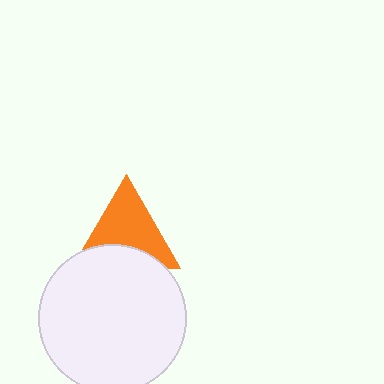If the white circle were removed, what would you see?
You would see the complete orange triangle.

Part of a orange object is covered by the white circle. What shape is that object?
It is a triangle.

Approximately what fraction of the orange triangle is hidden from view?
Roughly 34% of the orange triangle is hidden behind the white circle.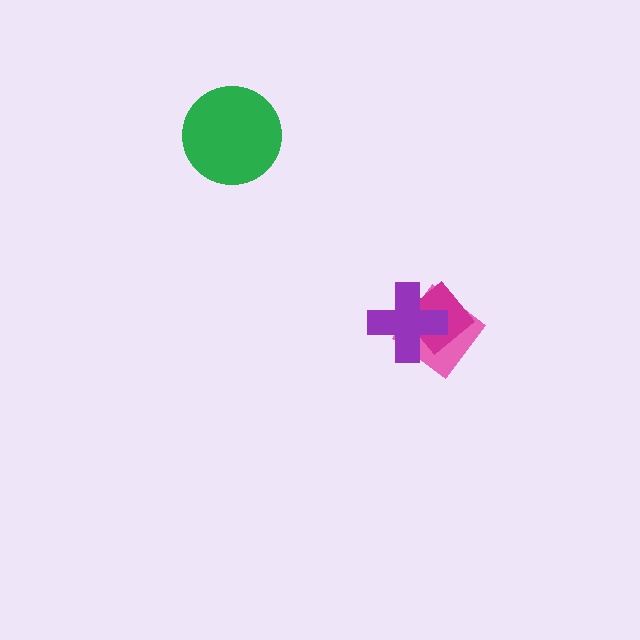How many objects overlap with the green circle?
0 objects overlap with the green circle.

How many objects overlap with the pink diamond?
2 objects overlap with the pink diamond.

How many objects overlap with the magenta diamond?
2 objects overlap with the magenta diamond.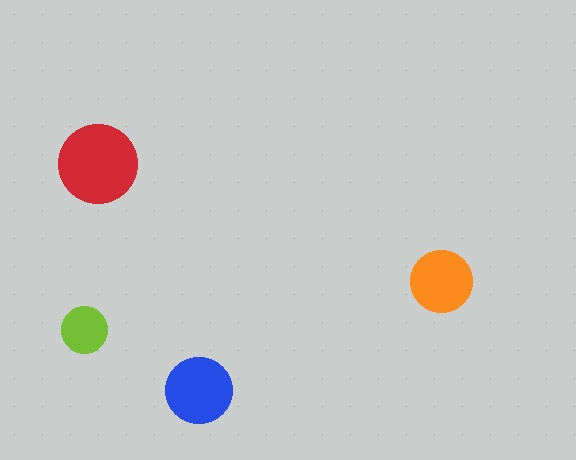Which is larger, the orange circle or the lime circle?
The orange one.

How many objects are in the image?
There are 4 objects in the image.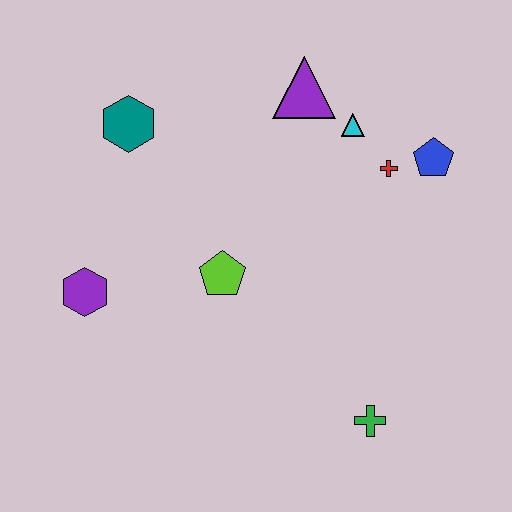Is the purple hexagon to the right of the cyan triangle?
No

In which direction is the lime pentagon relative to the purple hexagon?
The lime pentagon is to the right of the purple hexagon.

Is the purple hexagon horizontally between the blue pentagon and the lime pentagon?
No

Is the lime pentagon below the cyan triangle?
Yes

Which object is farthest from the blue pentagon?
The purple hexagon is farthest from the blue pentagon.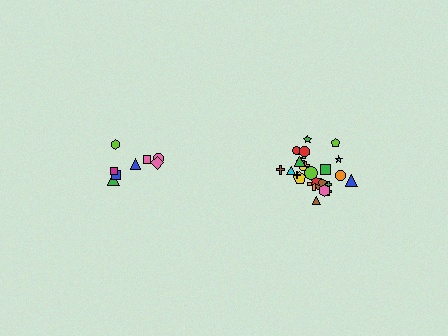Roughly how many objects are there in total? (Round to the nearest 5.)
Roughly 35 objects in total.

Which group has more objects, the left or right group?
The right group.